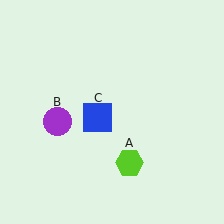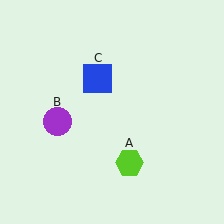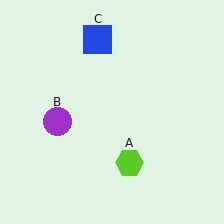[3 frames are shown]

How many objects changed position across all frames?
1 object changed position: blue square (object C).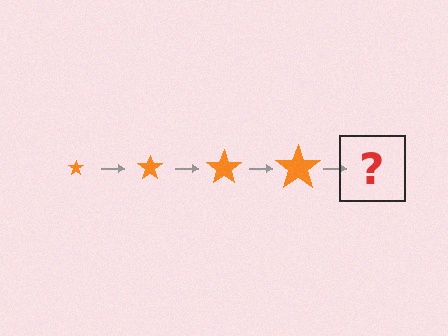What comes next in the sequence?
The next element should be an orange star, larger than the previous one.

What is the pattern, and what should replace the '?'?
The pattern is that the star gets progressively larger each step. The '?' should be an orange star, larger than the previous one.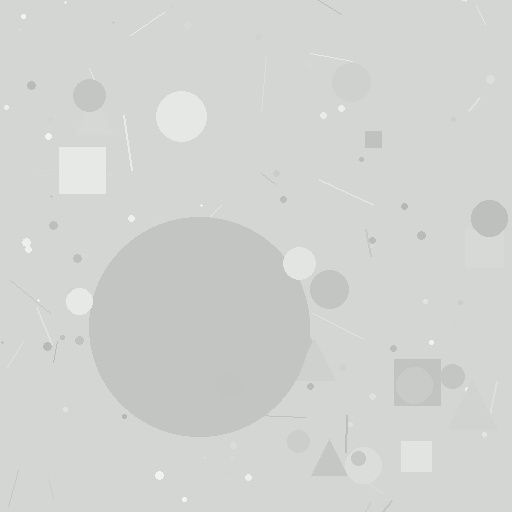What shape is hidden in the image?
A circle is hidden in the image.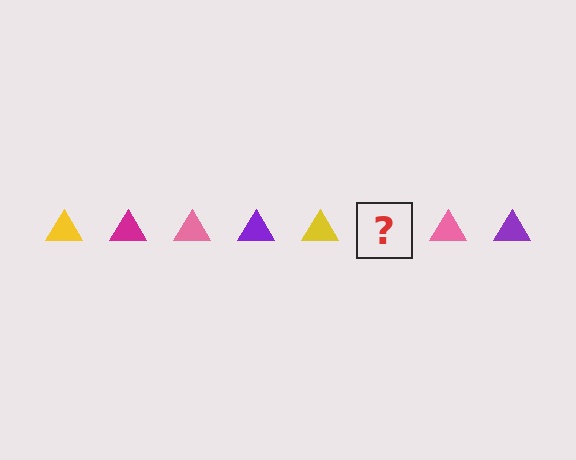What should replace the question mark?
The question mark should be replaced with a magenta triangle.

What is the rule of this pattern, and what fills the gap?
The rule is that the pattern cycles through yellow, magenta, pink, purple triangles. The gap should be filled with a magenta triangle.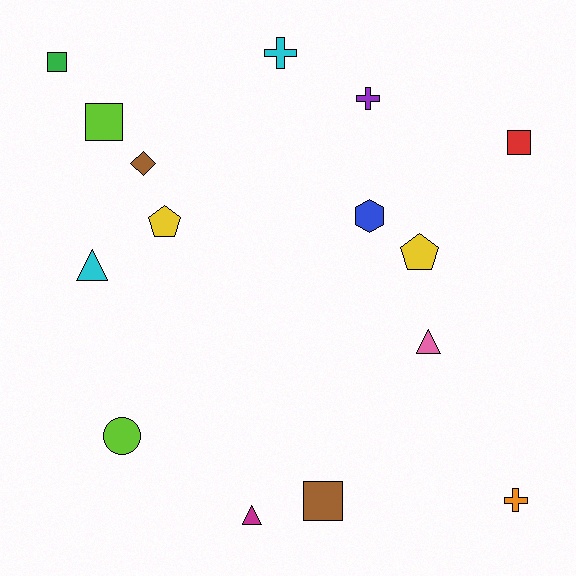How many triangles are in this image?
There are 3 triangles.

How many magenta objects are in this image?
There is 1 magenta object.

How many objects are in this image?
There are 15 objects.